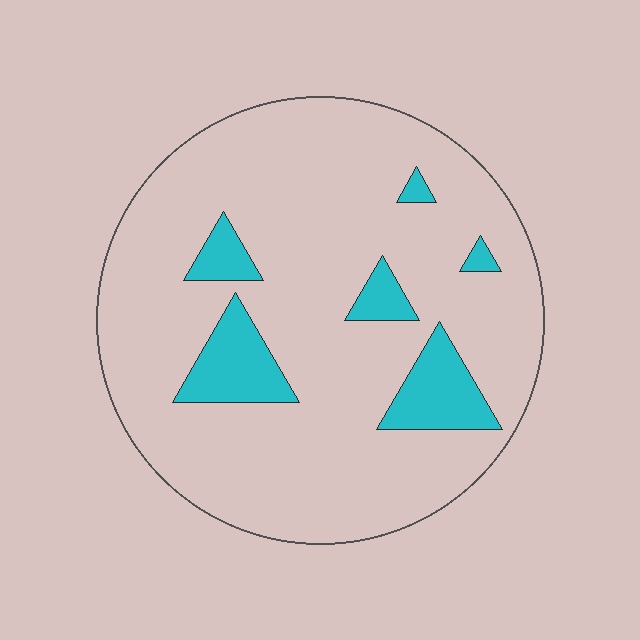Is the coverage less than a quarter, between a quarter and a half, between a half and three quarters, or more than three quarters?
Less than a quarter.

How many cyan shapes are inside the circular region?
6.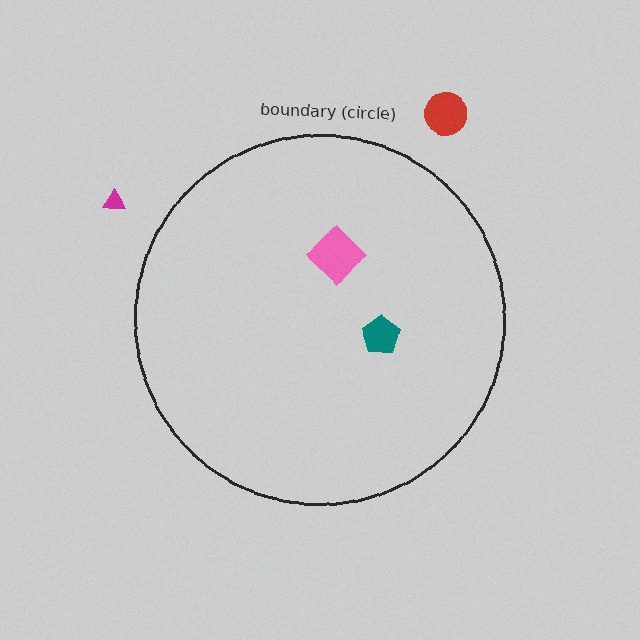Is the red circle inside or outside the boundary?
Outside.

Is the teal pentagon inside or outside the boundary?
Inside.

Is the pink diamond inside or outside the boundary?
Inside.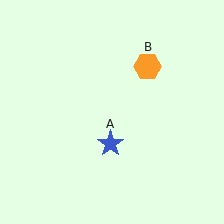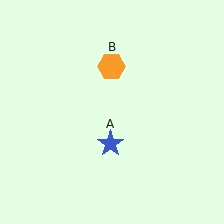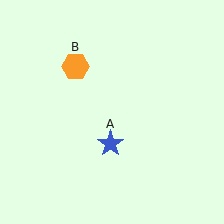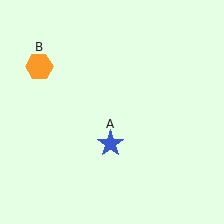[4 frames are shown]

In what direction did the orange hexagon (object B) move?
The orange hexagon (object B) moved left.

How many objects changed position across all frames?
1 object changed position: orange hexagon (object B).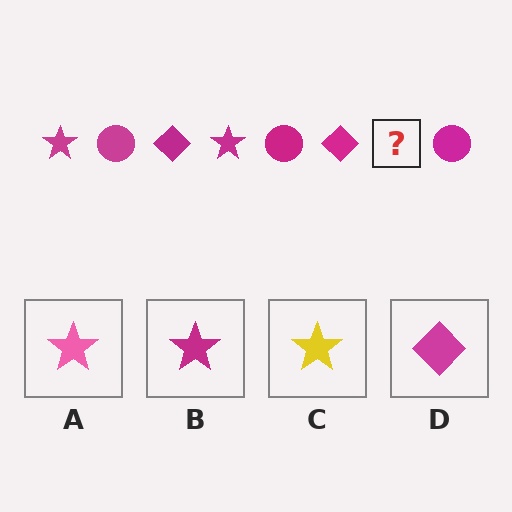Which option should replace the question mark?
Option B.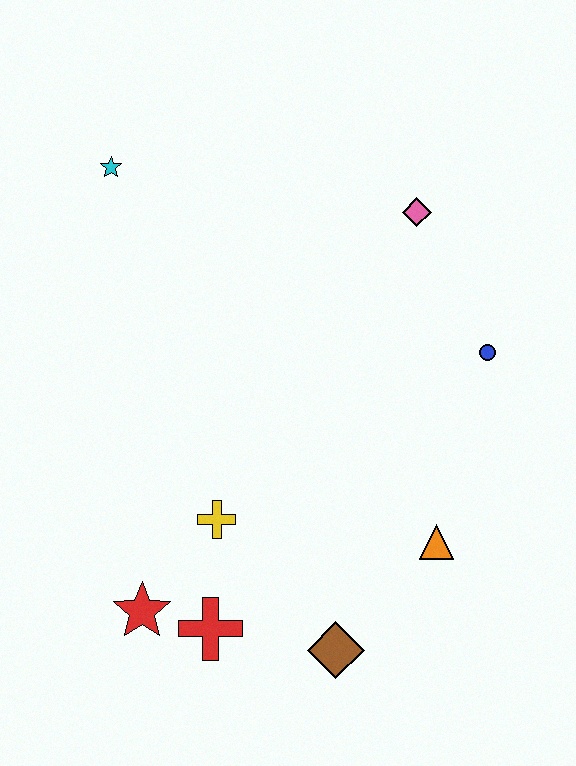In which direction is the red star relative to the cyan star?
The red star is below the cyan star.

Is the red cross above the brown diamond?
Yes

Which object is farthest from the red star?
The pink diamond is farthest from the red star.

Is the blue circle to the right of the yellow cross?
Yes